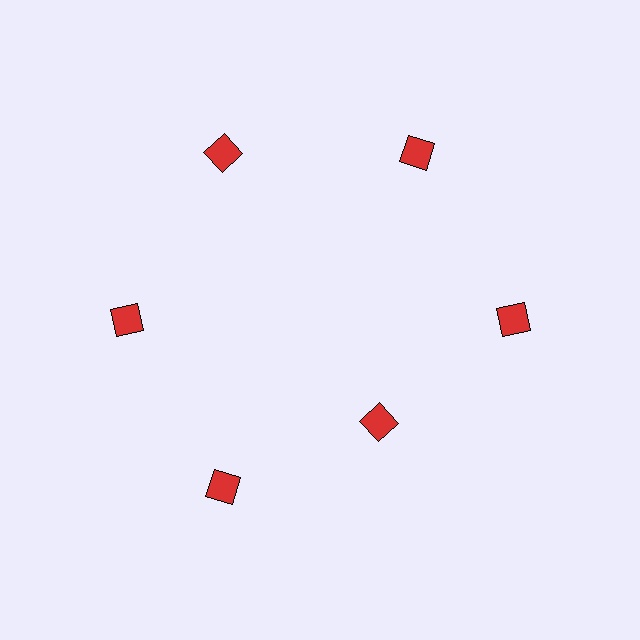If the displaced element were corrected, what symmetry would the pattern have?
It would have 6-fold rotational symmetry — the pattern would map onto itself every 60 degrees.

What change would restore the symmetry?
The symmetry would be restored by moving it outward, back onto the ring so that all 6 diamonds sit at equal angles and equal distance from the center.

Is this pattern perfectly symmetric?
No. The 6 red diamonds are arranged in a ring, but one element near the 5 o'clock position is pulled inward toward the center, breaking the 6-fold rotational symmetry.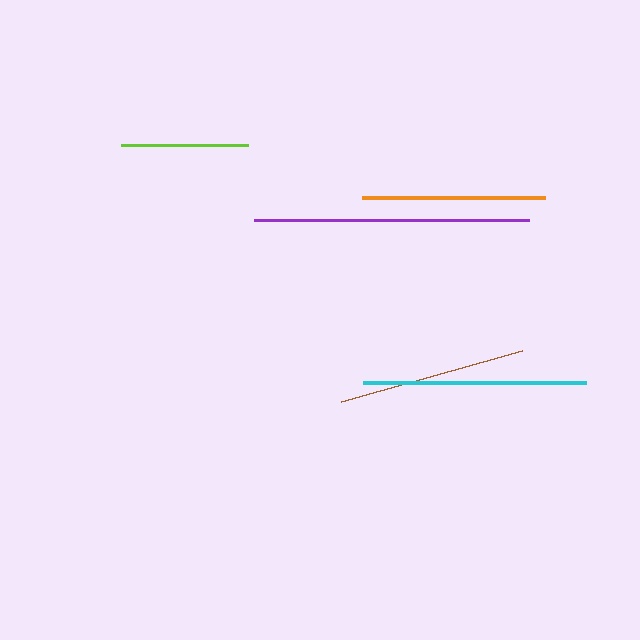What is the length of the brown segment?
The brown segment is approximately 188 pixels long.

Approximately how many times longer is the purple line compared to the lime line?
The purple line is approximately 2.2 times the length of the lime line.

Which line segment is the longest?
The purple line is the longest at approximately 275 pixels.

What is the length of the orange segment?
The orange segment is approximately 183 pixels long.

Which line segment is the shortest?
The lime line is the shortest at approximately 127 pixels.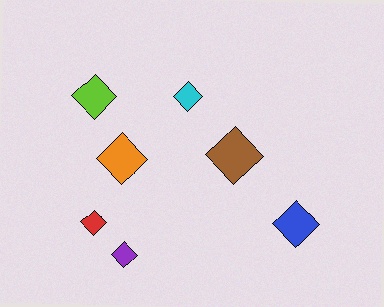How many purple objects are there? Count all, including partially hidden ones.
There is 1 purple object.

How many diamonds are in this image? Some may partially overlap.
There are 7 diamonds.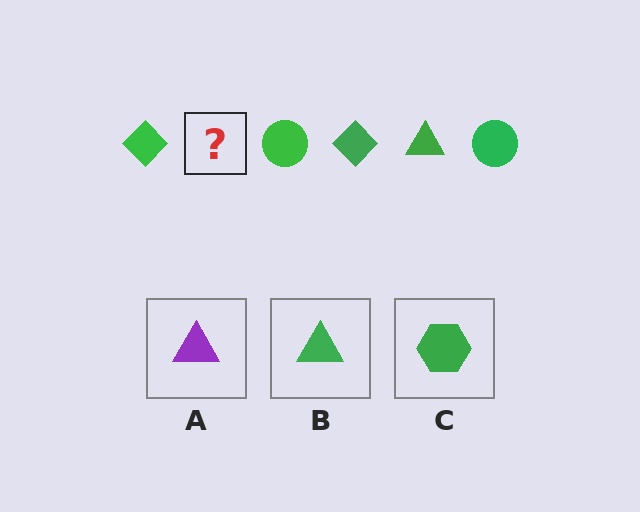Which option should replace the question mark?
Option B.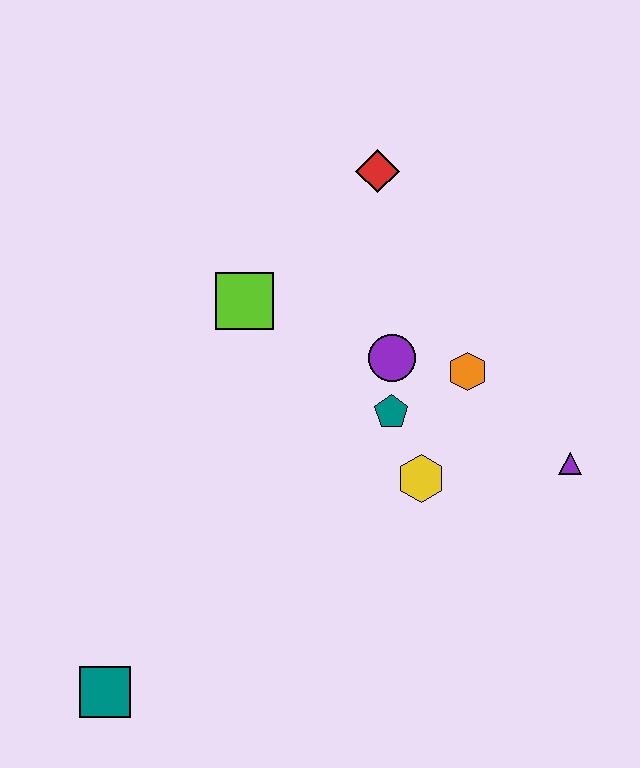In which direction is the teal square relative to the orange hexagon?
The teal square is to the left of the orange hexagon.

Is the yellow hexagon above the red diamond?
No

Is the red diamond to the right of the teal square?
Yes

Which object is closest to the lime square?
The purple circle is closest to the lime square.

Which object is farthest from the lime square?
The teal square is farthest from the lime square.